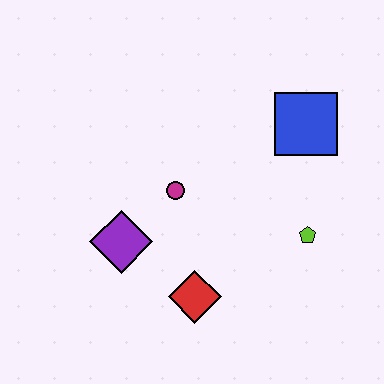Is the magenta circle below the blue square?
Yes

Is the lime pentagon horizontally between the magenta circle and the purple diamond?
No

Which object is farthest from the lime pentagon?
The purple diamond is farthest from the lime pentagon.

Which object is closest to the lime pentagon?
The blue square is closest to the lime pentagon.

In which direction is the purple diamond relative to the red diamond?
The purple diamond is to the left of the red diamond.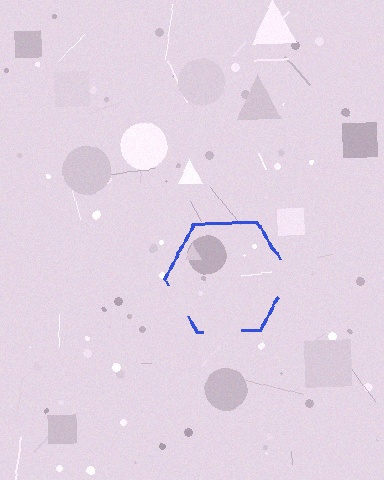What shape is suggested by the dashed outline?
The dashed outline suggests a hexagon.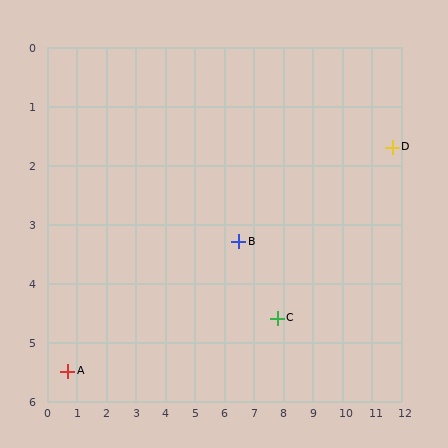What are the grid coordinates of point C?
Point C is at approximately (7.8, 4.6).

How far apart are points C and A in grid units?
Points C and A are about 7.2 grid units apart.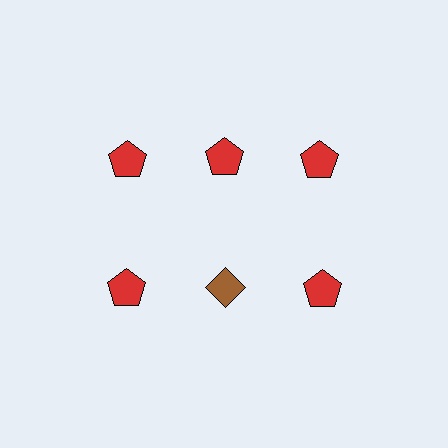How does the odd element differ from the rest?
It differs in both color (brown instead of red) and shape (diamond instead of pentagon).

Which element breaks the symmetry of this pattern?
The brown diamond in the second row, second from left column breaks the symmetry. All other shapes are red pentagons.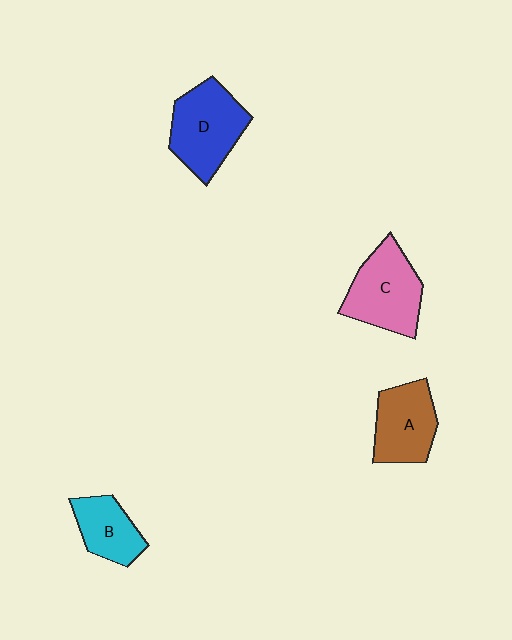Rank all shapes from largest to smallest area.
From largest to smallest: D (blue), C (pink), A (brown), B (cyan).